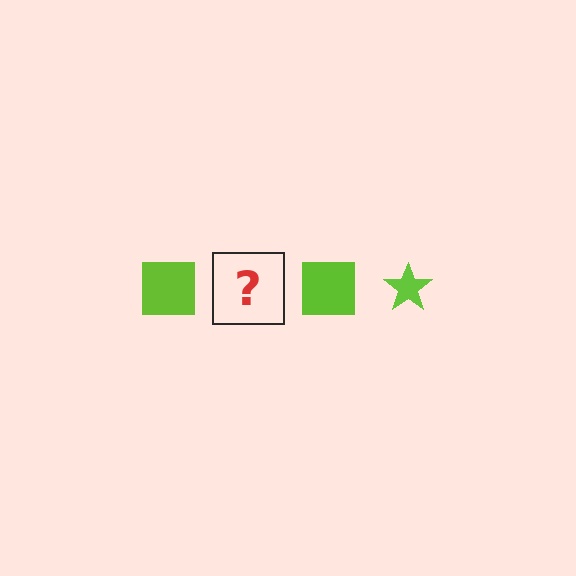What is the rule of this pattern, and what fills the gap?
The rule is that the pattern cycles through square, star shapes in lime. The gap should be filled with a lime star.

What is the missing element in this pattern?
The missing element is a lime star.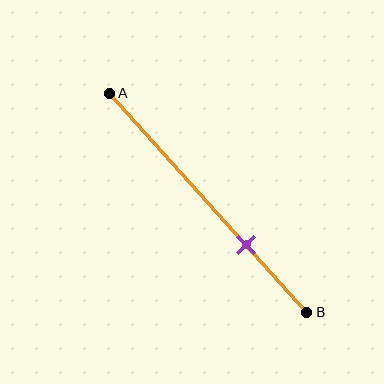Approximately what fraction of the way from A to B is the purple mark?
The purple mark is approximately 70% of the way from A to B.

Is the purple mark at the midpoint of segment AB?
No, the mark is at about 70% from A, not at the 50% midpoint.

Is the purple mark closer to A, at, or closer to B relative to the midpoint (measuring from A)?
The purple mark is closer to point B than the midpoint of segment AB.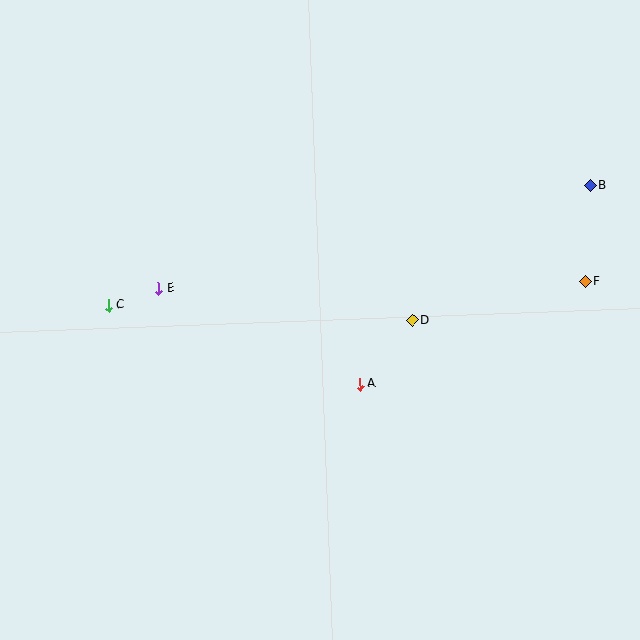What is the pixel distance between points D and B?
The distance between D and B is 223 pixels.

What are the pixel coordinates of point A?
Point A is at (360, 384).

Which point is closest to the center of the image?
Point A at (360, 384) is closest to the center.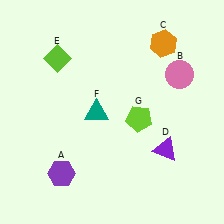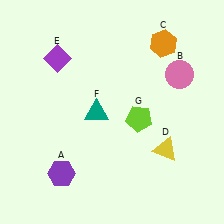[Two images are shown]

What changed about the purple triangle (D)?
In Image 1, D is purple. In Image 2, it changed to yellow.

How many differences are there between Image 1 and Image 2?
There are 2 differences between the two images.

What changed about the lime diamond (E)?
In Image 1, E is lime. In Image 2, it changed to purple.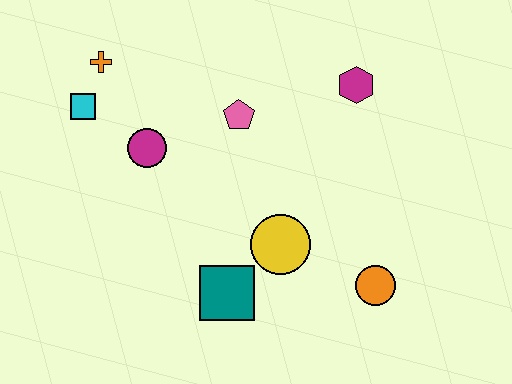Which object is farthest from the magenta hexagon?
The cyan square is farthest from the magenta hexagon.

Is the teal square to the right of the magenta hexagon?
No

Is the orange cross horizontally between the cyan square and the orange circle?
Yes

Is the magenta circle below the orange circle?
No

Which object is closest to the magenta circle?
The cyan square is closest to the magenta circle.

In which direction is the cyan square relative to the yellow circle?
The cyan square is to the left of the yellow circle.